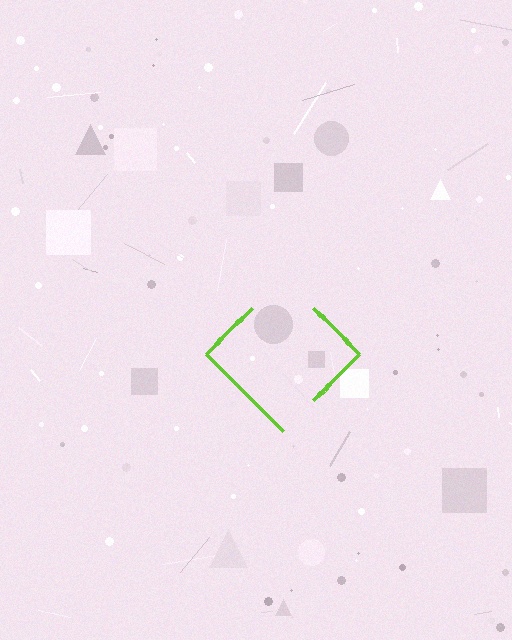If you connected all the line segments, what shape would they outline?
They would outline a diamond.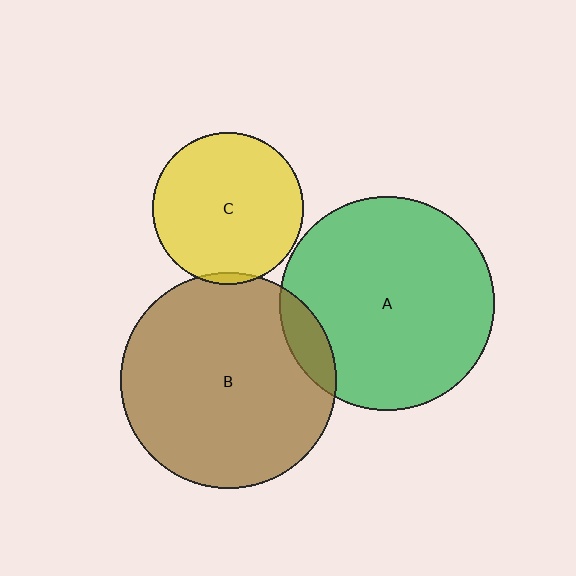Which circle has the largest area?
Circle B (brown).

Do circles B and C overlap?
Yes.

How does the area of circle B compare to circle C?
Approximately 2.0 times.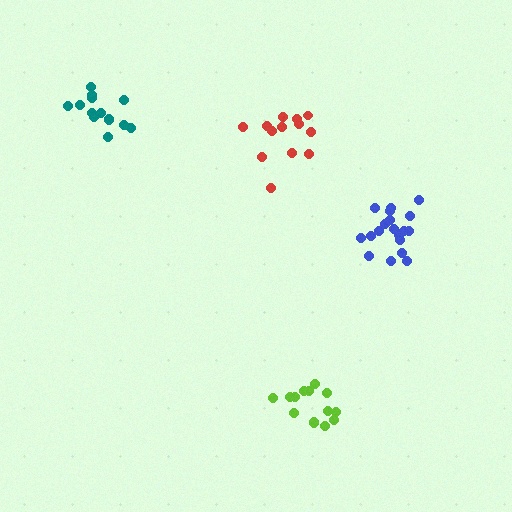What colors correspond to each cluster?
The clusters are colored: blue, lime, red, teal.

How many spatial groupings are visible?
There are 4 spatial groupings.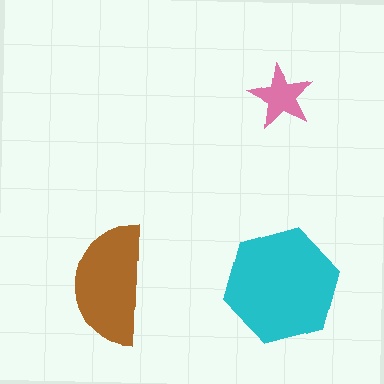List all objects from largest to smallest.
The cyan hexagon, the brown semicircle, the pink star.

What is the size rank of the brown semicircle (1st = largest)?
2nd.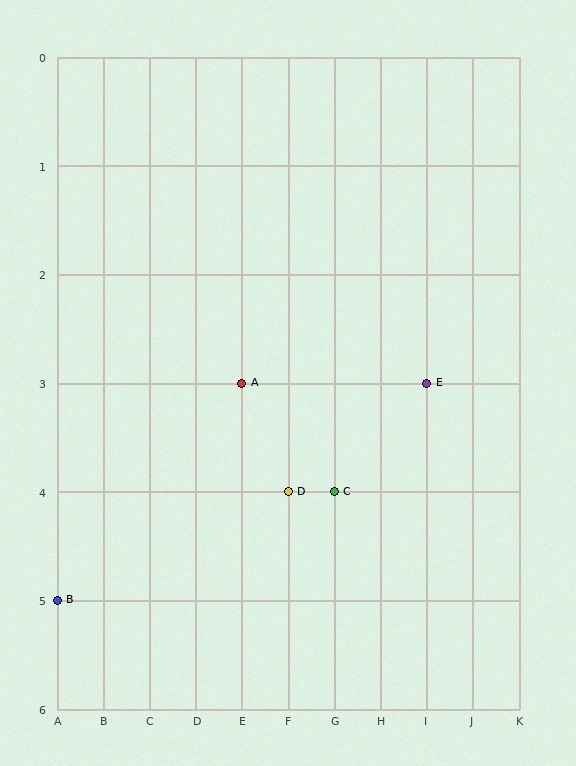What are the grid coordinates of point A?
Point A is at grid coordinates (E, 3).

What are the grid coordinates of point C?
Point C is at grid coordinates (G, 4).